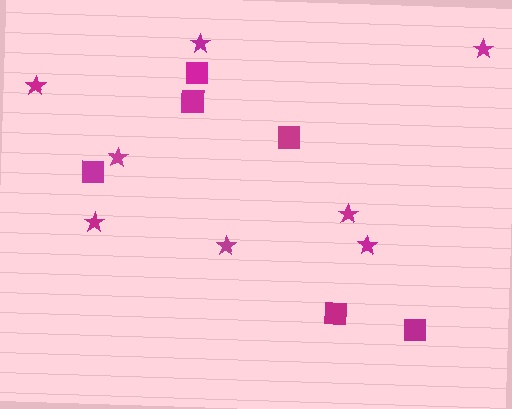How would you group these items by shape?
There are 2 groups: one group of squares (6) and one group of stars (8).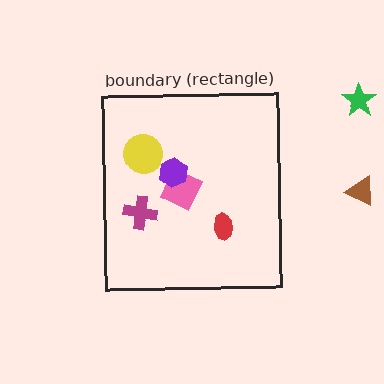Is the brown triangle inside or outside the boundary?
Outside.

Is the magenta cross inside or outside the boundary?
Inside.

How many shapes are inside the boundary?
5 inside, 2 outside.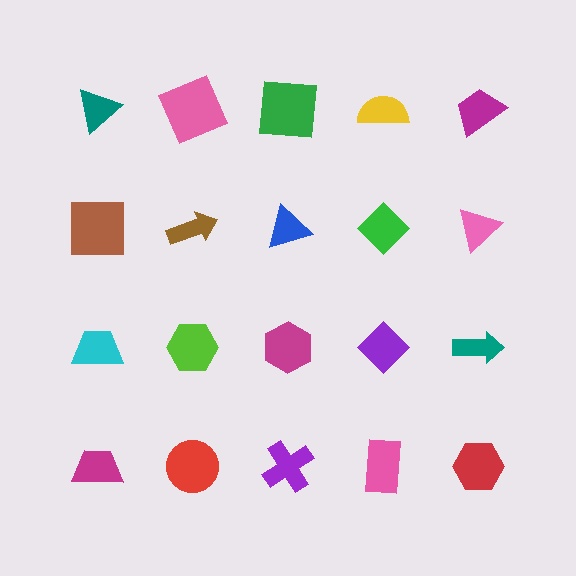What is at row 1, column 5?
A magenta trapezoid.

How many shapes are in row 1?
5 shapes.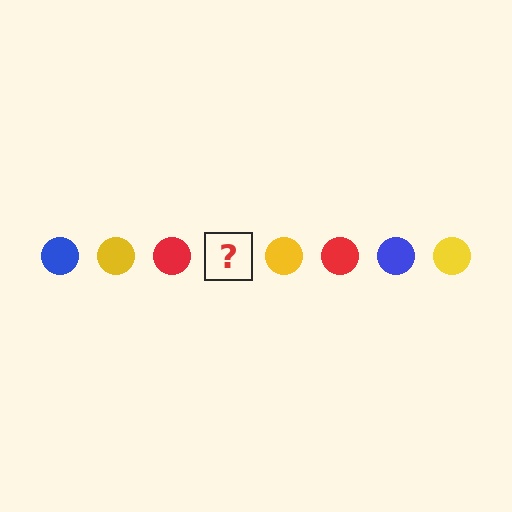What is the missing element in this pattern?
The missing element is a blue circle.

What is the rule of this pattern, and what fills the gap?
The rule is that the pattern cycles through blue, yellow, red circles. The gap should be filled with a blue circle.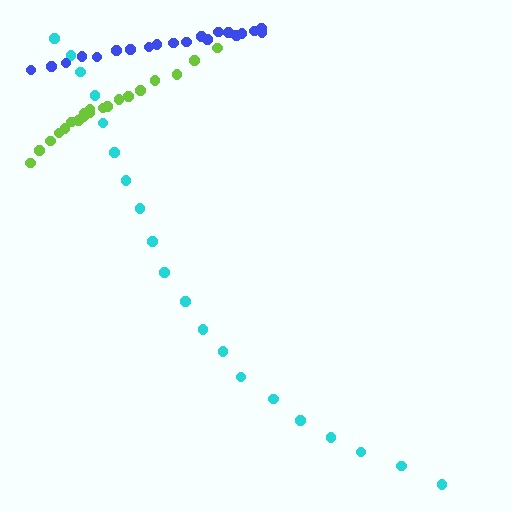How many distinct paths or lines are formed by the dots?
There are 3 distinct paths.